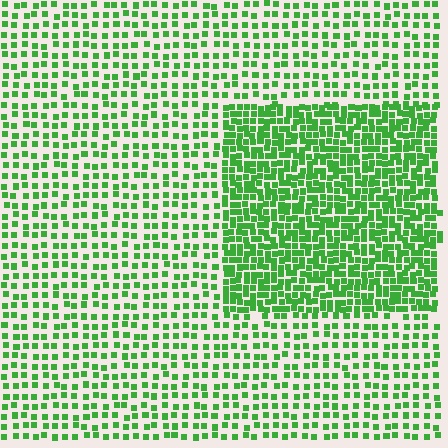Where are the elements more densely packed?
The elements are more densely packed inside the rectangle boundary.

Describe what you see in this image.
The image contains small green elements arranged at two different densities. A rectangle-shaped region is visible where the elements are more densely packed than the surrounding area.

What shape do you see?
I see a rectangle.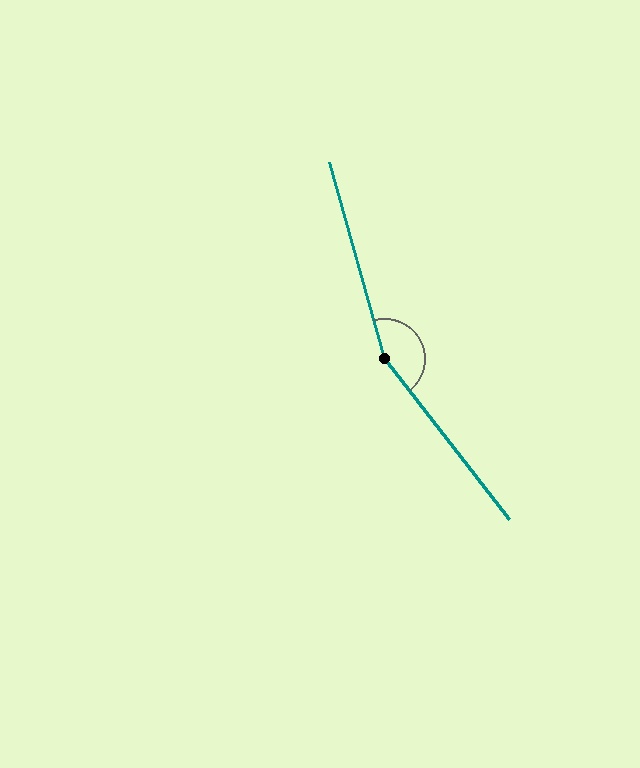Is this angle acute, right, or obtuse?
It is obtuse.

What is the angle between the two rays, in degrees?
Approximately 158 degrees.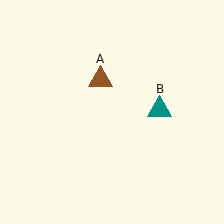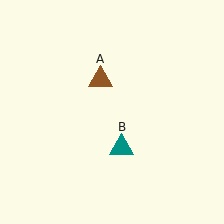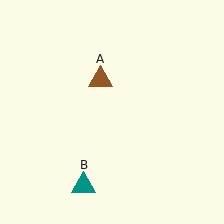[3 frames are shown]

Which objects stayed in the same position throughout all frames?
Brown triangle (object A) remained stationary.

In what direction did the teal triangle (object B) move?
The teal triangle (object B) moved down and to the left.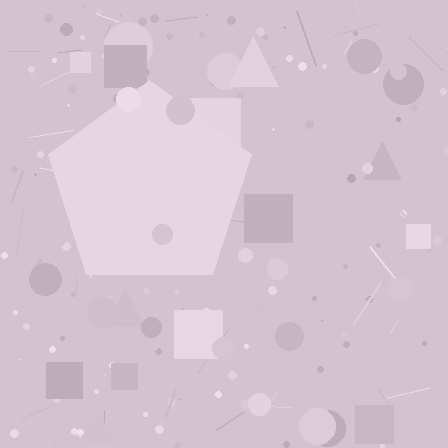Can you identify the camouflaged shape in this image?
The camouflaged shape is a pentagon.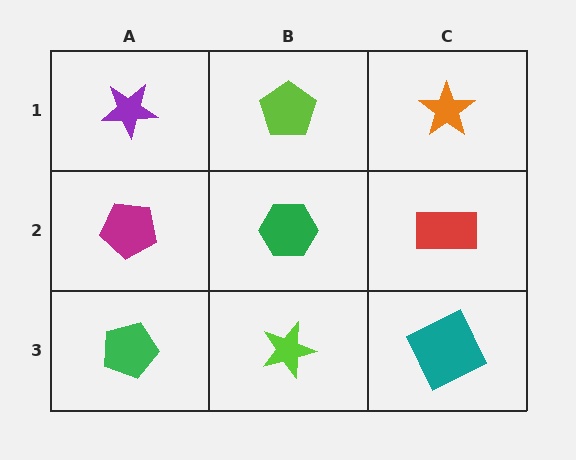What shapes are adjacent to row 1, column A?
A magenta pentagon (row 2, column A), a lime pentagon (row 1, column B).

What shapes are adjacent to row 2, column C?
An orange star (row 1, column C), a teal square (row 3, column C), a green hexagon (row 2, column B).